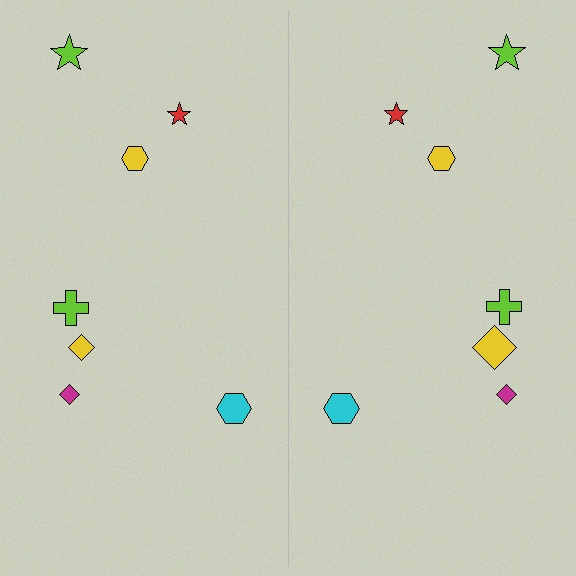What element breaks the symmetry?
The yellow diamond on the right side has a different size than its mirror counterpart.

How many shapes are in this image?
There are 14 shapes in this image.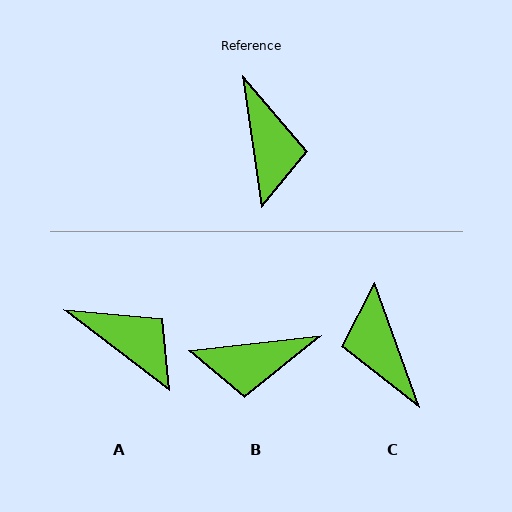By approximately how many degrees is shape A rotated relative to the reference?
Approximately 44 degrees counter-clockwise.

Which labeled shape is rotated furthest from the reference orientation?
C, about 168 degrees away.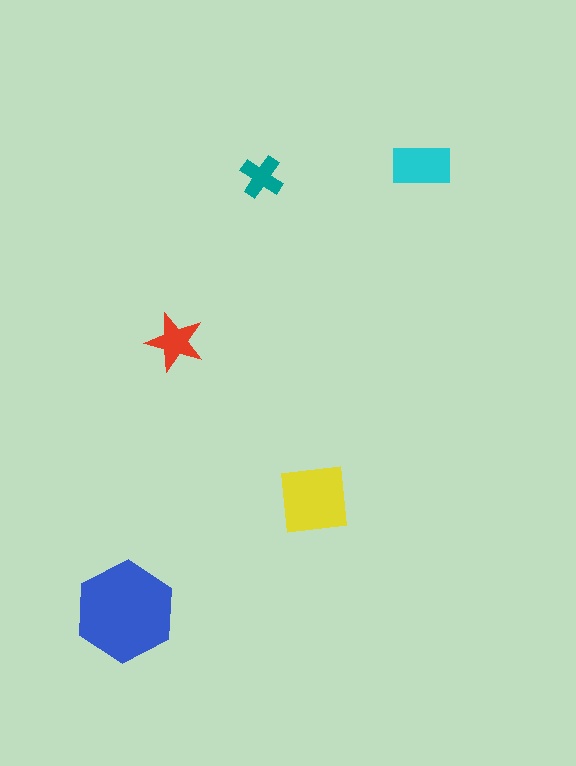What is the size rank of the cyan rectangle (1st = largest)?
3rd.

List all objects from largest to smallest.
The blue hexagon, the yellow square, the cyan rectangle, the red star, the teal cross.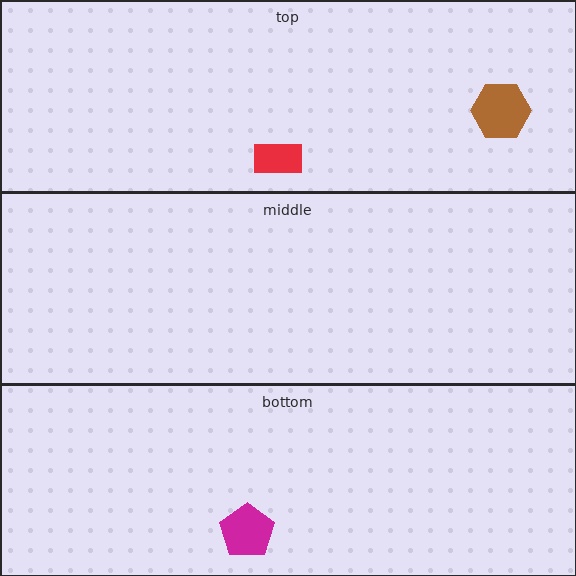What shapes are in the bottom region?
The magenta pentagon.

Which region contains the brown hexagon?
The top region.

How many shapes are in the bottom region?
1.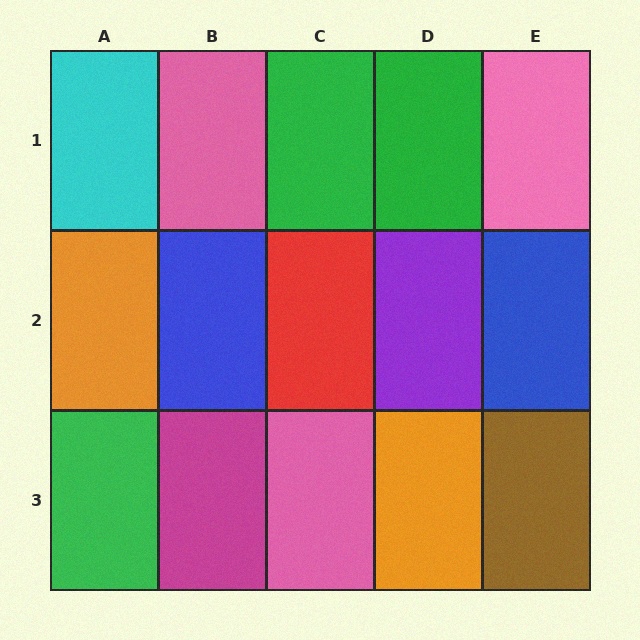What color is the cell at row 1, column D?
Green.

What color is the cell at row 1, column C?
Green.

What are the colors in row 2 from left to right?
Orange, blue, red, purple, blue.